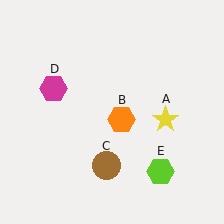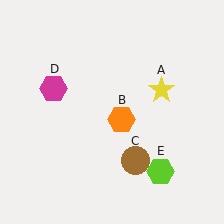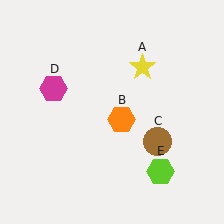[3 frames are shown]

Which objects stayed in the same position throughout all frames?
Orange hexagon (object B) and magenta hexagon (object D) and lime hexagon (object E) remained stationary.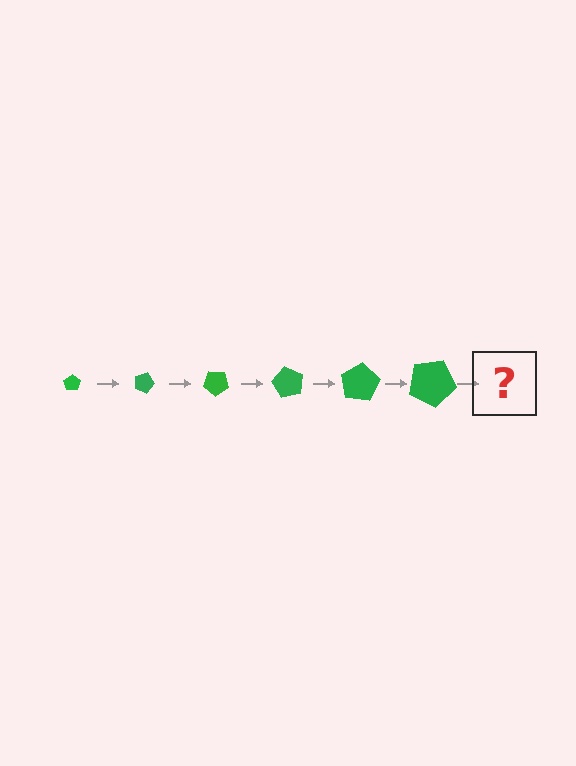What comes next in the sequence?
The next element should be a pentagon, larger than the previous one and rotated 120 degrees from the start.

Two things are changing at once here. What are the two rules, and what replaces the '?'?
The two rules are that the pentagon grows larger each step and it rotates 20 degrees each step. The '?' should be a pentagon, larger than the previous one and rotated 120 degrees from the start.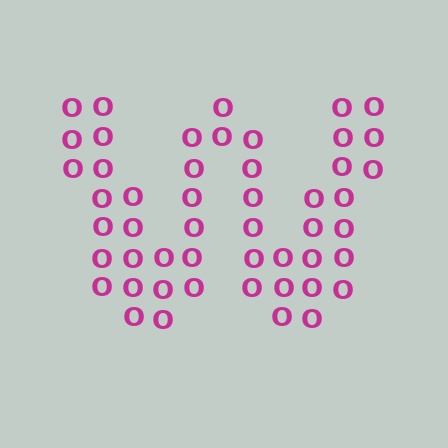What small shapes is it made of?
It is made of small letter O's.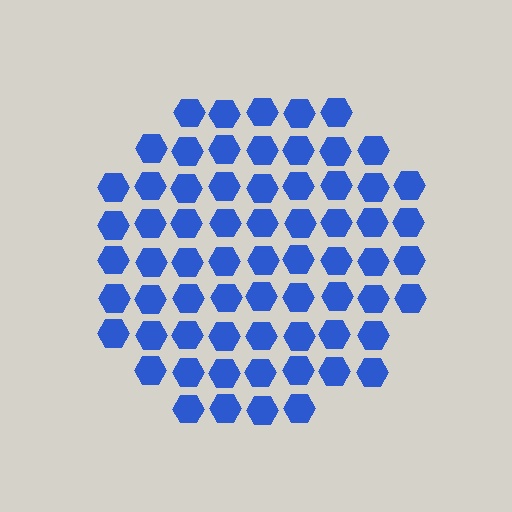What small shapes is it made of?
It is made of small hexagons.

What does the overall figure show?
The overall figure shows a circle.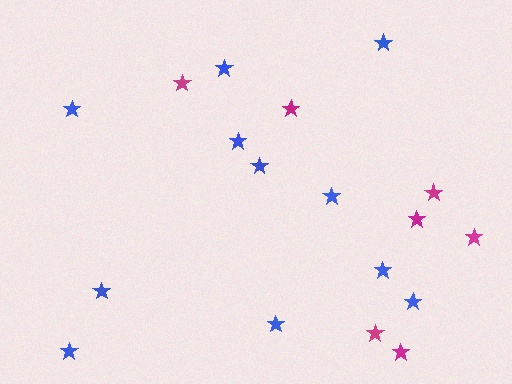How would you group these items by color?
There are 2 groups: one group of magenta stars (7) and one group of blue stars (11).